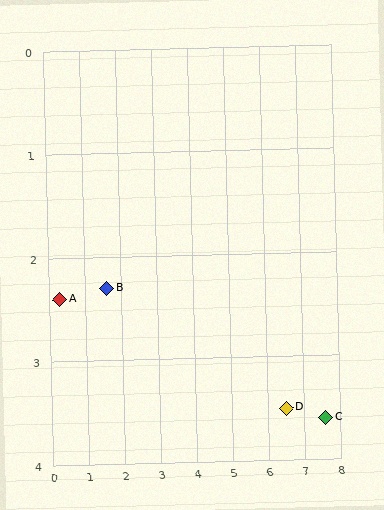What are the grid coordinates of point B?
Point B is at approximately (1.6, 2.3).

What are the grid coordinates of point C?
Point C is at approximately (7.6, 3.6).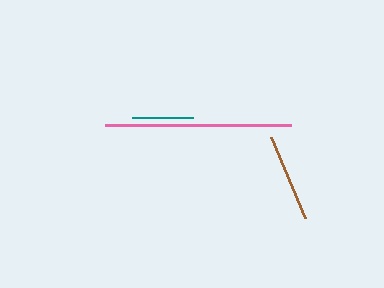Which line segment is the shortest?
The teal line is the shortest at approximately 60 pixels.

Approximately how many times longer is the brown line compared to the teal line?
The brown line is approximately 1.4 times the length of the teal line.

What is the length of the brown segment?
The brown segment is approximately 87 pixels long.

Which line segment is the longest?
The pink line is the longest at approximately 186 pixels.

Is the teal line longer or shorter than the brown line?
The brown line is longer than the teal line.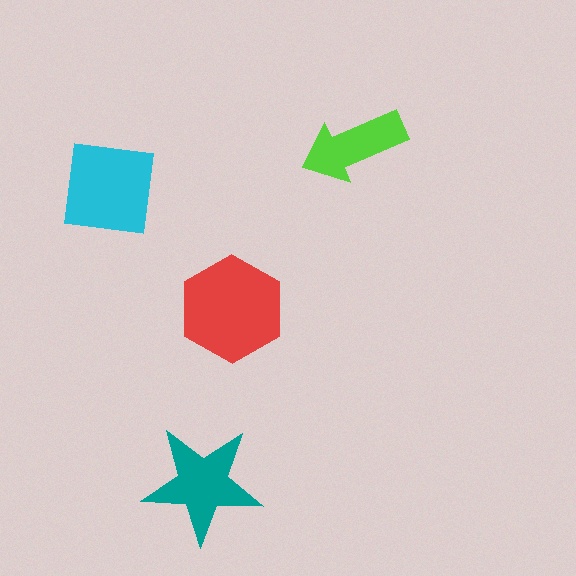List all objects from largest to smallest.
The red hexagon, the cyan square, the teal star, the lime arrow.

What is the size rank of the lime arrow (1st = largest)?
4th.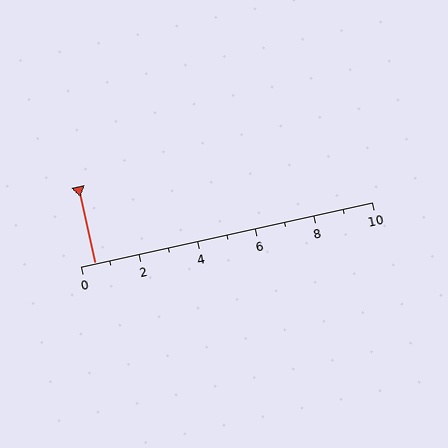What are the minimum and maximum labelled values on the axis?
The axis runs from 0 to 10.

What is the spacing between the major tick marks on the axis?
The major ticks are spaced 2 apart.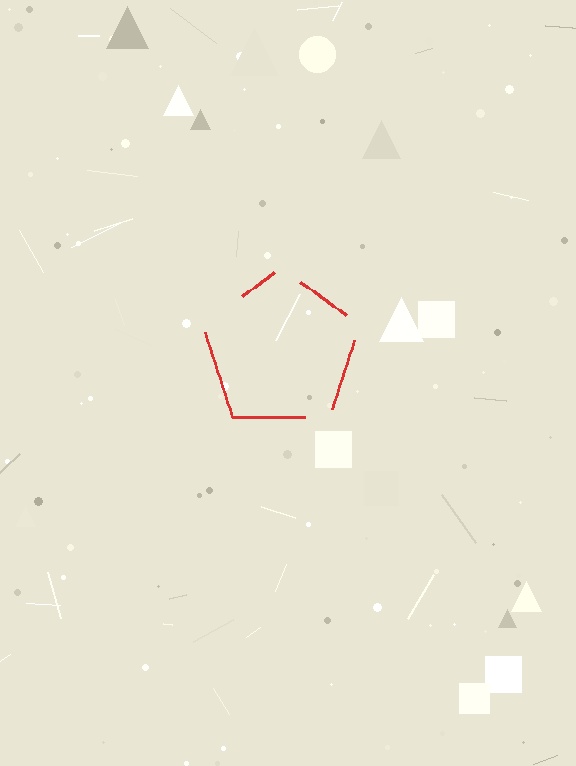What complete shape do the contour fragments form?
The contour fragments form a pentagon.